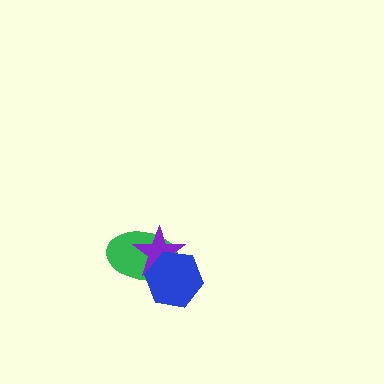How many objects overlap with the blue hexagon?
2 objects overlap with the blue hexagon.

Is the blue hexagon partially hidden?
No, no other shape covers it.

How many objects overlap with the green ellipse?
2 objects overlap with the green ellipse.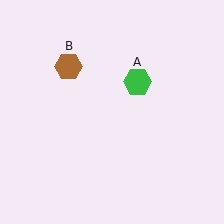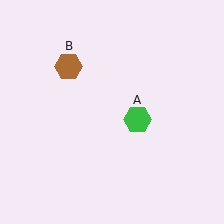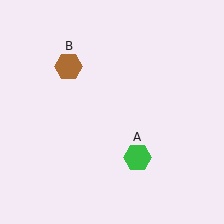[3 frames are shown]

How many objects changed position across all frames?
1 object changed position: green hexagon (object A).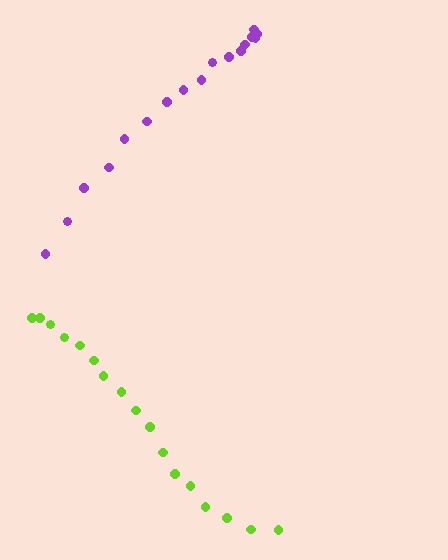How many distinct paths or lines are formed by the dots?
There are 2 distinct paths.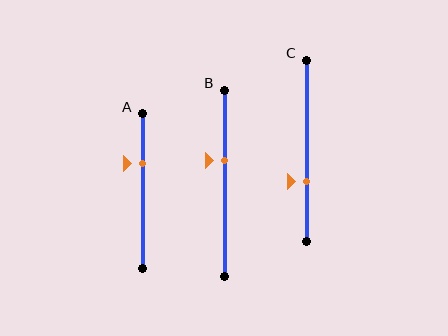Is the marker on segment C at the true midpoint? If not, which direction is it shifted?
No, the marker on segment C is shifted downward by about 17% of the segment length.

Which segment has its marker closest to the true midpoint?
Segment B has its marker closest to the true midpoint.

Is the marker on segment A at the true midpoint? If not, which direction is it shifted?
No, the marker on segment A is shifted upward by about 18% of the segment length.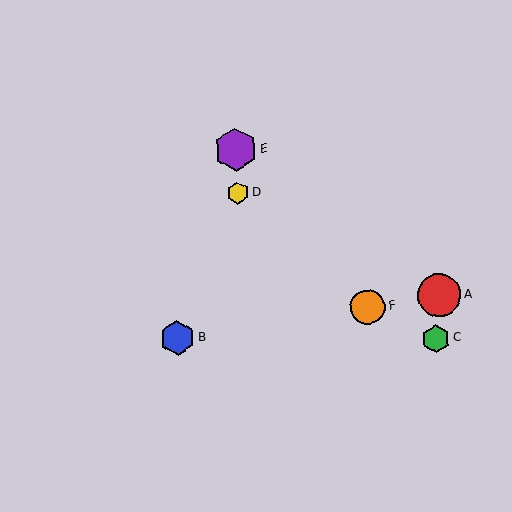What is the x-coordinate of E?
Object E is at x≈235.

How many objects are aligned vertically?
2 objects (D, E) are aligned vertically.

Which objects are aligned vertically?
Objects D, E are aligned vertically.